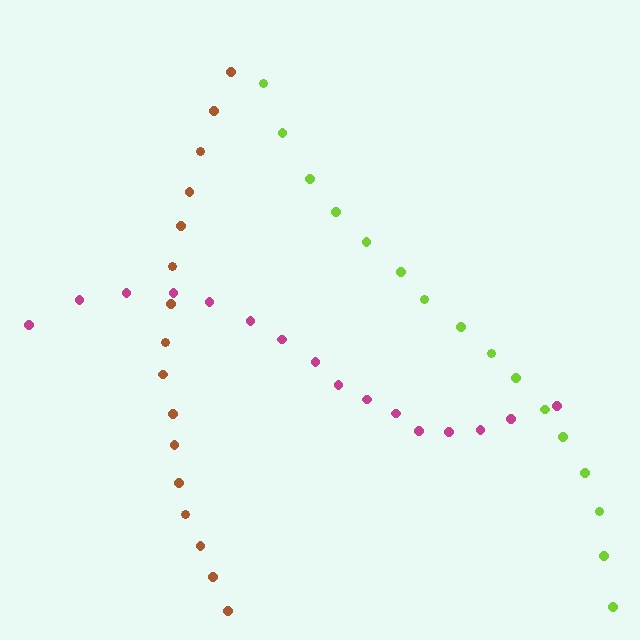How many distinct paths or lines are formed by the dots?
There are 3 distinct paths.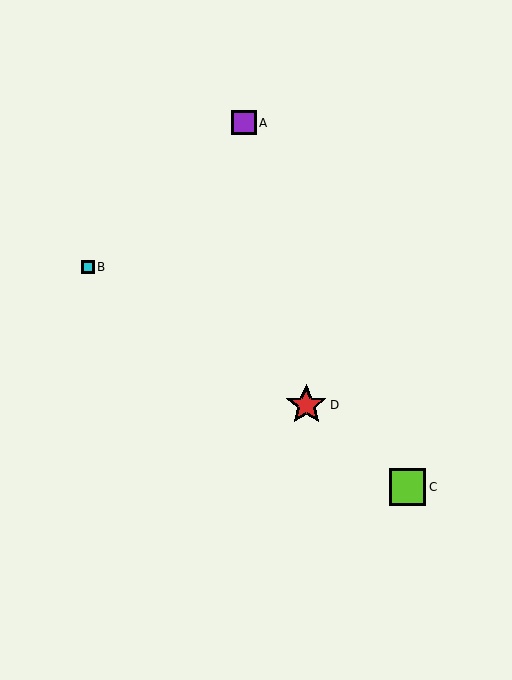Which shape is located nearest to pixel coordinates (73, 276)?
The cyan square (labeled B) at (88, 267) is nearest to that location.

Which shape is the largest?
The red star (labeled D) is the largest.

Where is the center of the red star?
The center of the red star is at (306, 405).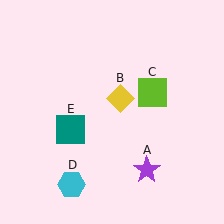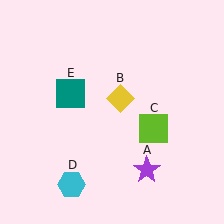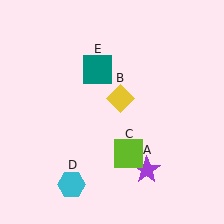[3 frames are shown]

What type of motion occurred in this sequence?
The lime square (object C), teal square (object E) rotated clockwise around the center of the scene.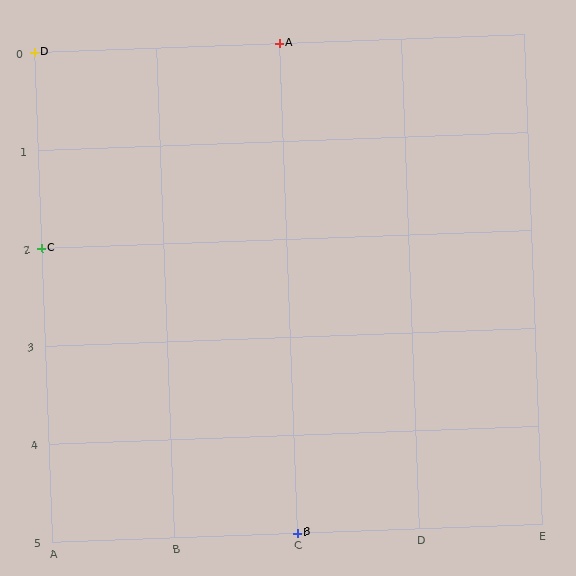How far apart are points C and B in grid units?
Points C and B are 2 columns and 3 rows apart (about 3.6 grid units diagonally).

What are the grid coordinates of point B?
Point B is at grid coordinates (C, 5).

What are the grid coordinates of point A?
Point A is at grid coordinates (C, 0).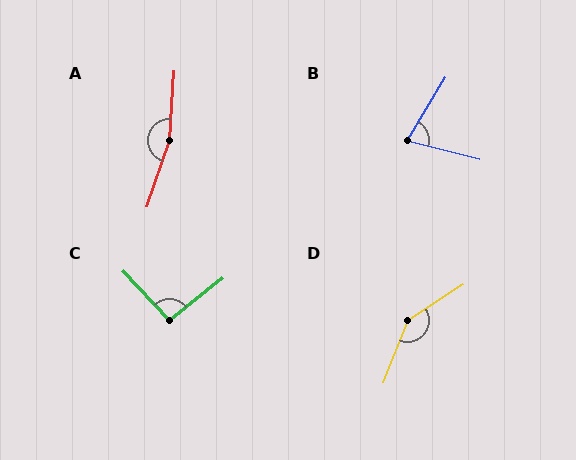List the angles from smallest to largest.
B (73°), C (95°), D (144°), A (165°).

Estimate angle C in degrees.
Approximately 95 degrees.